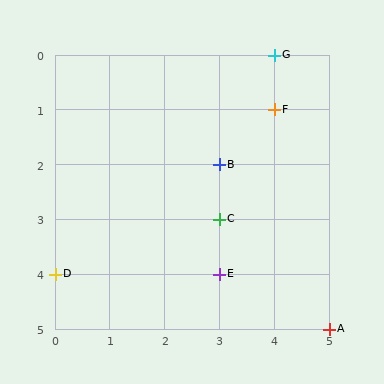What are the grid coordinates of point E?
Point E is at grid coordinates (3, 4).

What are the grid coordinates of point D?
Point D is at grid coordinates (0, 4).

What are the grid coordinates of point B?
Point B is at grid coordinates (3, 2).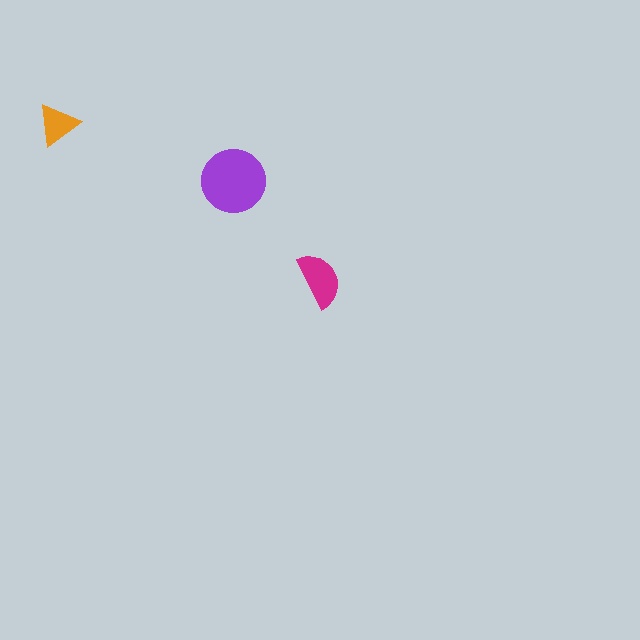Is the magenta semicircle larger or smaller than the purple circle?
Smaller.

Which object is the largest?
The purple circle.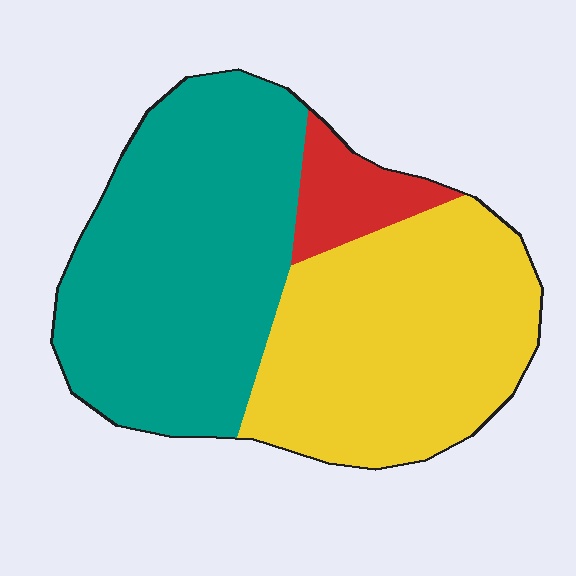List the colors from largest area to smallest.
From largest to smallest: teal, yellow, red.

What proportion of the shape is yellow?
Yellow takes up between a third and a half of the shape.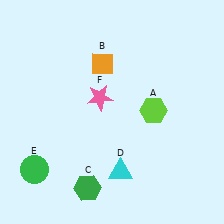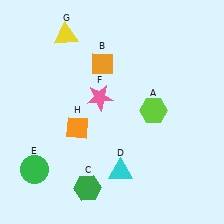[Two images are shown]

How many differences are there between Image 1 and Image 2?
There are 2 differences between the two images.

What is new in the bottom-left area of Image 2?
An orange diamond (H) was added in the bottom-left area of Image 2.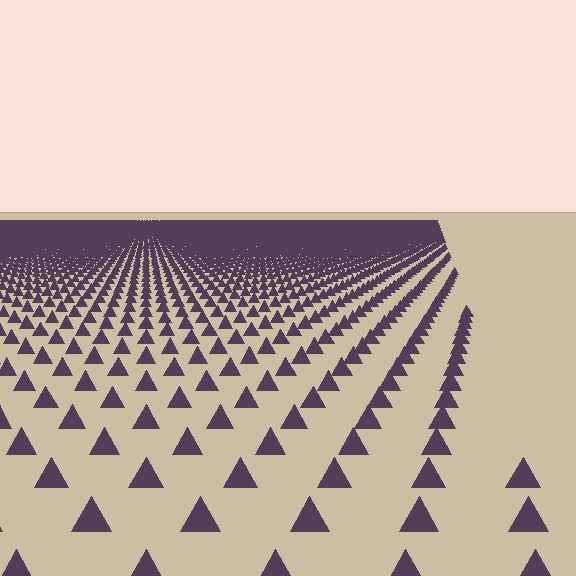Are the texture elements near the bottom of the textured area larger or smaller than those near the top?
Larger. Near the bottom, elements are closer to the viewer and appear at a bigger on-screen size.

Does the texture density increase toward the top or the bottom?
Density increases toward the top.